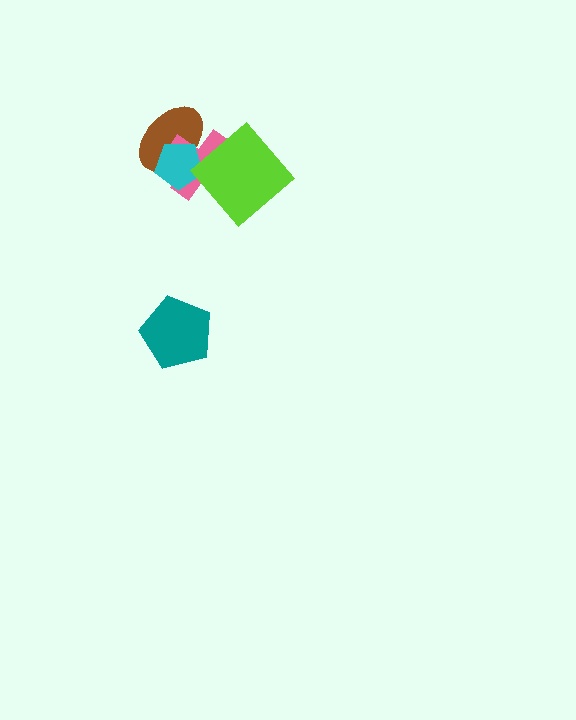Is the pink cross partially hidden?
Yes, it is partially covered by another shape.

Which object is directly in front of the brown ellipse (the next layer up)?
The pink cross is directly in front of the brown ellipse.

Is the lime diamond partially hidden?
No, no other shape covers it.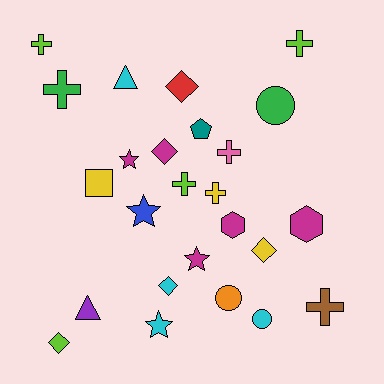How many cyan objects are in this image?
There are 4 cyan objects.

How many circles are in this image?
There are 3 circles.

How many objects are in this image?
There are 25 objects.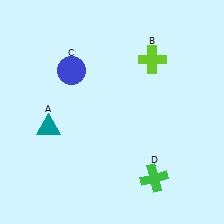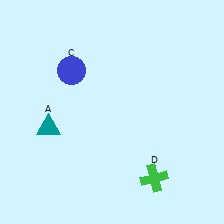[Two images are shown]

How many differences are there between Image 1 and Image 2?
There is 1 difference between the two images.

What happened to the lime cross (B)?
The lime cross (B) was removed in Image 2. It was in the top-right area of Image 1.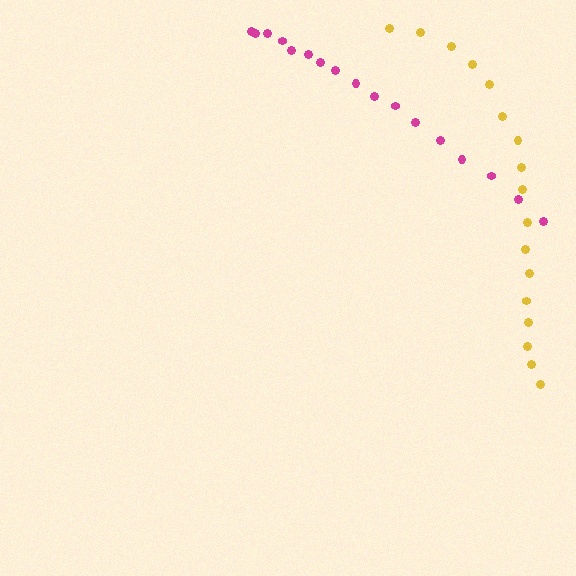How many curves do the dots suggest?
There are 2 distinct paths.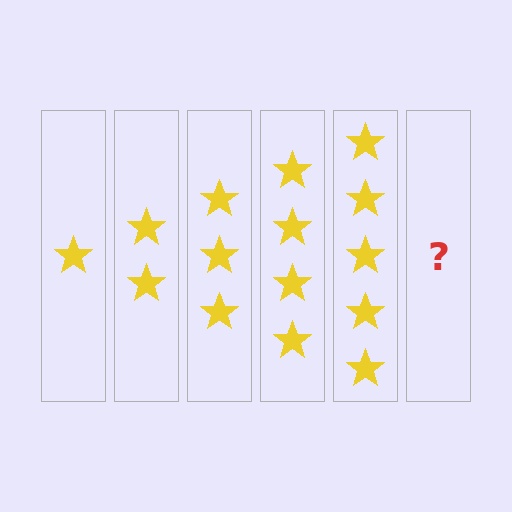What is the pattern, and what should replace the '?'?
The pattern is that each step adds one more star. The '?' should be 6 stars.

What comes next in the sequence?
The next element should be 6 stars.